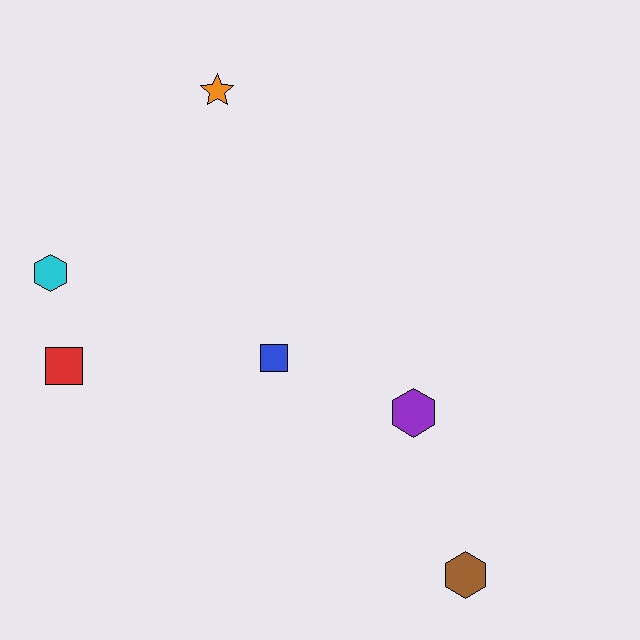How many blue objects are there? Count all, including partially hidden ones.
There is 1 blue object.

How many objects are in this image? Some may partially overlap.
There are 6 objects.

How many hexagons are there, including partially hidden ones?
There are 3 hexagons.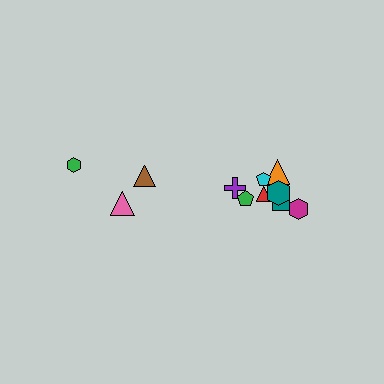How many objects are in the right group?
There are 8 objects.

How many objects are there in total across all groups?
There are 11 objects.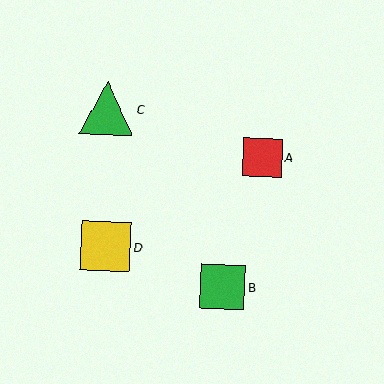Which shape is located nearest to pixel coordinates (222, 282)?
The green square (labeled B) at (223, 287) is nearest to that location.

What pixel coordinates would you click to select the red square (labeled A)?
Click at (262, 157) to select the red square A.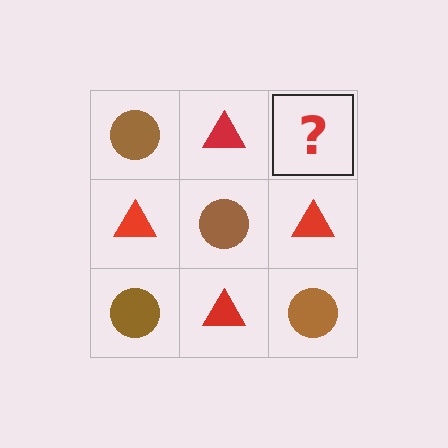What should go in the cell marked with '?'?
The missing cell should contain a brown circle.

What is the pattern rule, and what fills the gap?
The rule is that it alternates brown circle and red triangle in a checkerboard pattern. The gap should be filled with a brown circle.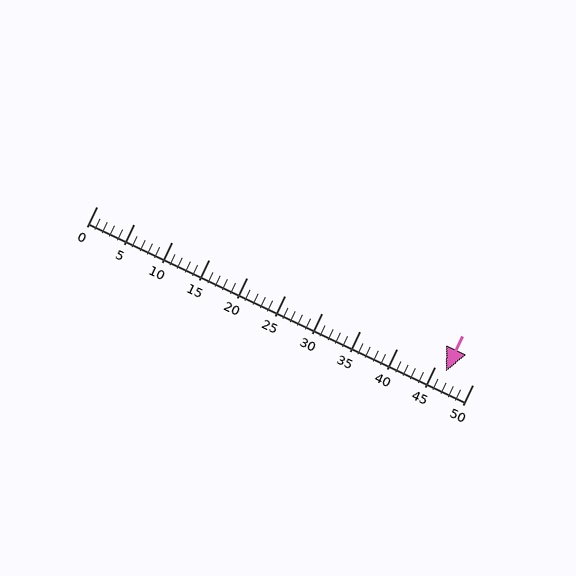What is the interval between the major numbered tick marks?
The major tick marks are spaced 5 units apart.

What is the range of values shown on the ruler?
The ruler shows values from 0 to 50.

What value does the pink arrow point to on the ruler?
The pink arrow points to approximately 46.